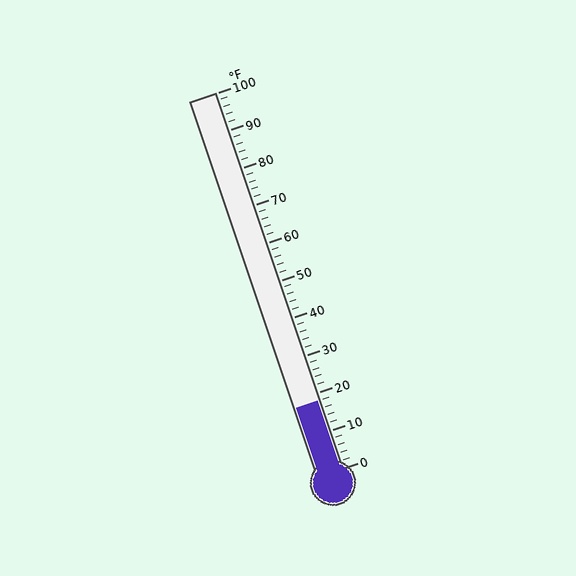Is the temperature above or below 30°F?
The temperature is below 30°F.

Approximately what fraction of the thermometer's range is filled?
The thermometer is filled to approximately 20% of its range.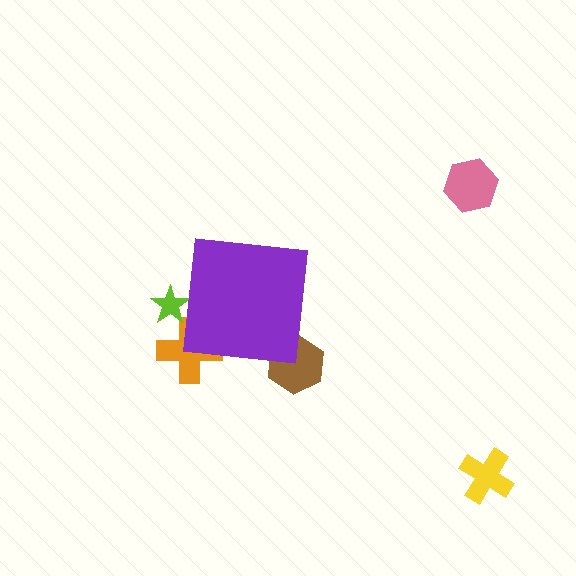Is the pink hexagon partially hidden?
No, the pink hexagon is fully visible.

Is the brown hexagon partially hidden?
Yes, the brown hexagon is partially hidden behind the purple square.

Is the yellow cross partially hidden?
No, the yellow cross is fully visible.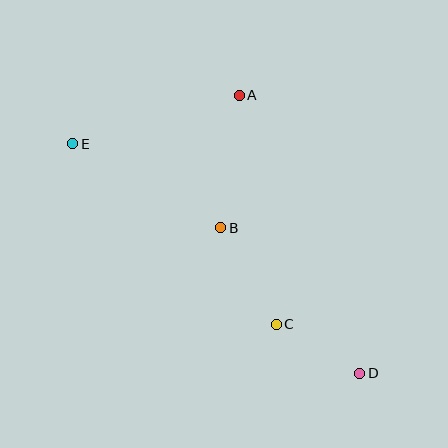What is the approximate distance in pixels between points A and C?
The distance between A and C is approximately 232 pixels.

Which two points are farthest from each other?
Points D and E are farthest from each other.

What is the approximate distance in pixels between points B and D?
The distance between B and D is approximately 201 pixels.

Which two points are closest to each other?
Points C and D are closest to each other.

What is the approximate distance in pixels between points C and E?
The distance between C and E is approximately 272 pixels.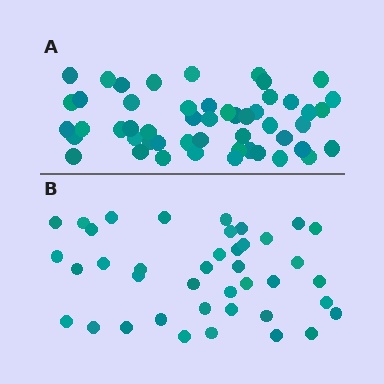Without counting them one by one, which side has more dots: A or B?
Region A (the top region) has more dots.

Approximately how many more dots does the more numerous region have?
Region A has roughly 12 or so more dots than region B.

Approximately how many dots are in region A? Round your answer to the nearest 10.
About 50 dots. (The exact count is 51, which rounds to 50.)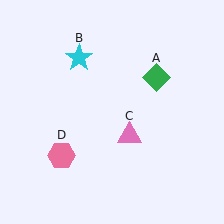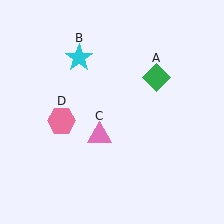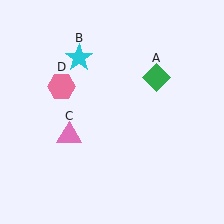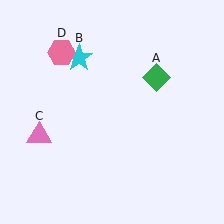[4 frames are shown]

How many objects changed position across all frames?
2 objects changed position: pink triangle (object C), pink hexagon (object D).